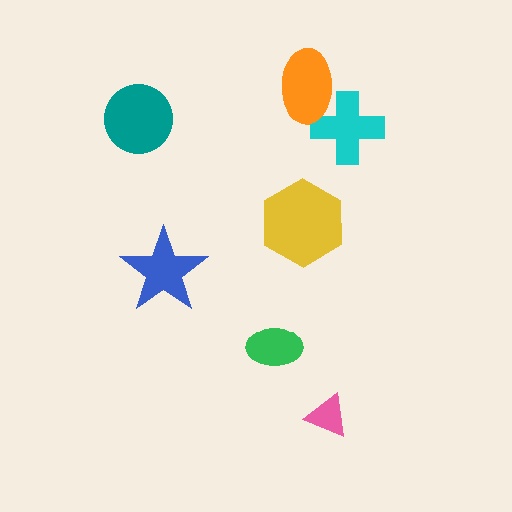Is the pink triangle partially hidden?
No, no other shape covers it.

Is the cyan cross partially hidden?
Yes, it is partially covered by another shape.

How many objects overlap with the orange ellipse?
1 object overlaps with the orange ellipse.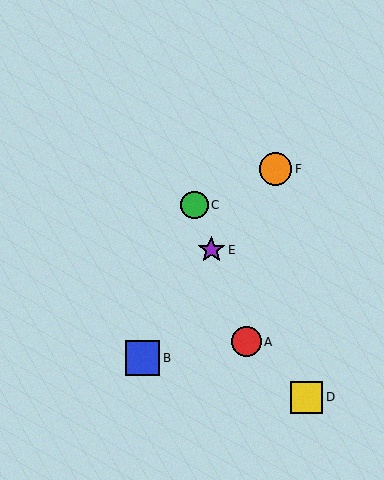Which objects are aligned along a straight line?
Objects A, C, E are aligned along a straight line.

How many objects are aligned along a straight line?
3 objects (A, C, E) are aligned along a straight line.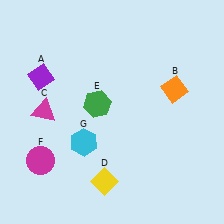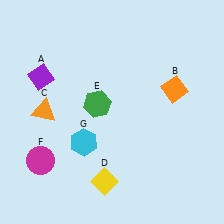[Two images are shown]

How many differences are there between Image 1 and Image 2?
There is 1 difference between the two images.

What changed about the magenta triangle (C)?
In Image 1, C is magenta. In Image 2, it changed to orange.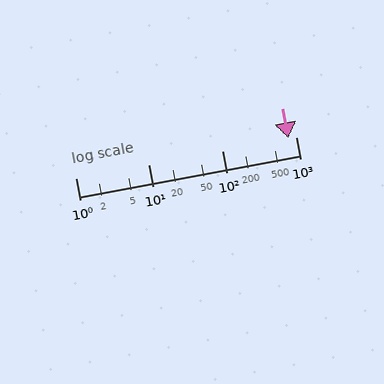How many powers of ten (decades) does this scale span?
The scale spans 3 decades, from 1 to 1000.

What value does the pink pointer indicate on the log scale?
The pointer indicates approximately 790.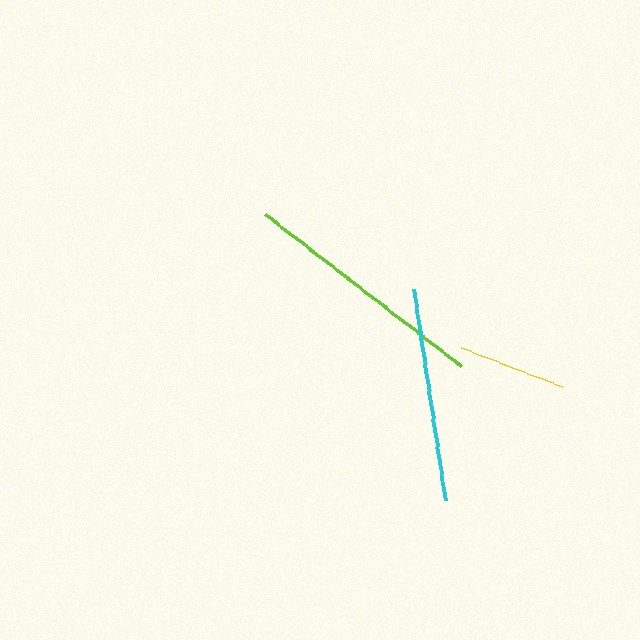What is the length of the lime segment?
The lime segment is approximately 248 pixels long.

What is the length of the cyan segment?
The cyan segment is approximately 212 pixels long.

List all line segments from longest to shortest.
From longest to shortest: lime, cyan, yellow.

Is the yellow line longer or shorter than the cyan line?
The cyan line is longer than the yellow line.